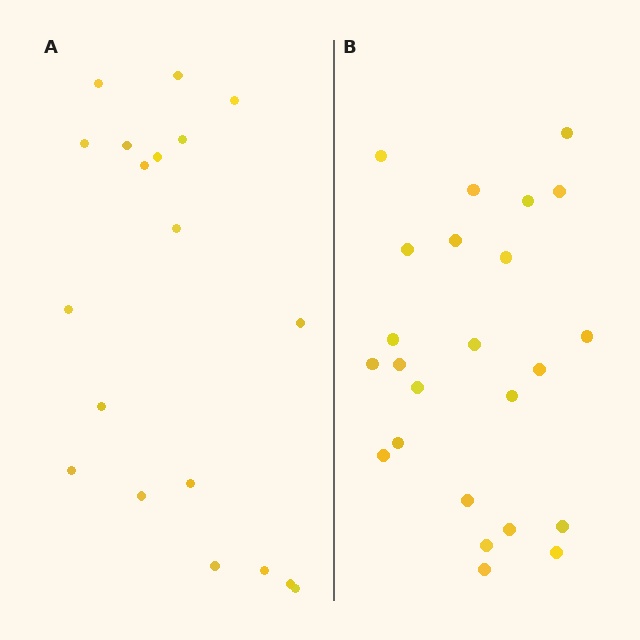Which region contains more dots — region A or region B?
Region B (the right region) has more dots.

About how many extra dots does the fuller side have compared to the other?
Region B has about 5 more dots than region A.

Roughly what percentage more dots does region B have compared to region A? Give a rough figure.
About 25% more.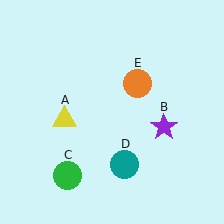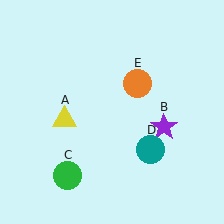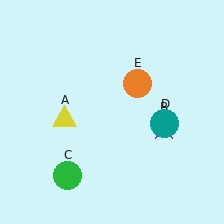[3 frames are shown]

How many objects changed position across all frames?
1 object changed position: teal circle (object D).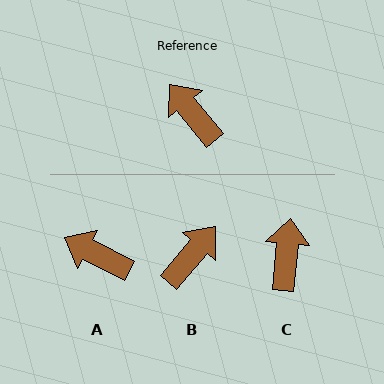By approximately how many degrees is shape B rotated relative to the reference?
Approximately 79 degrees clockwise.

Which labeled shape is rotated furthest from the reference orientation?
B, about 79 degrees away.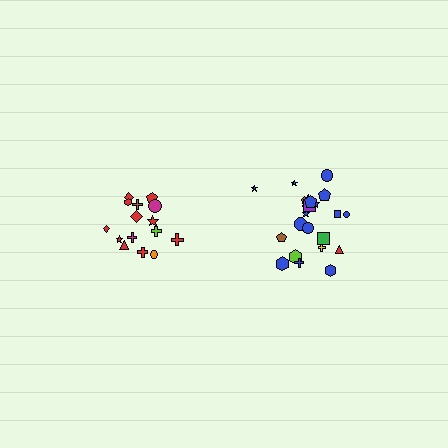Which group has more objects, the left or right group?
The right group.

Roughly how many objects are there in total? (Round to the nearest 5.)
Roughly 35 objects in total.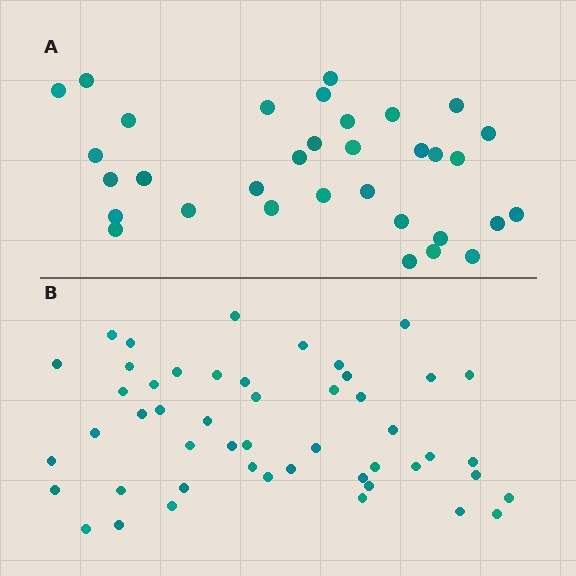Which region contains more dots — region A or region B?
Region B (the bottom region) has more dots.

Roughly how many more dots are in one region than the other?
Region B has approximately 15 more dots than region A.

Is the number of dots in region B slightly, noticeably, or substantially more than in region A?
Region B has substantially more. The ratio is roughly 1.5 to 1.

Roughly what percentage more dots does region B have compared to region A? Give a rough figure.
About 50% more.